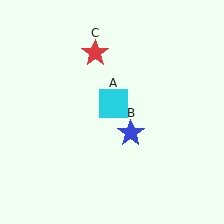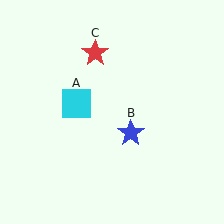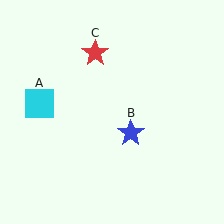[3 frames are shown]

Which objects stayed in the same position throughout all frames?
Blue star (object B) and red star (object C) remained stationary.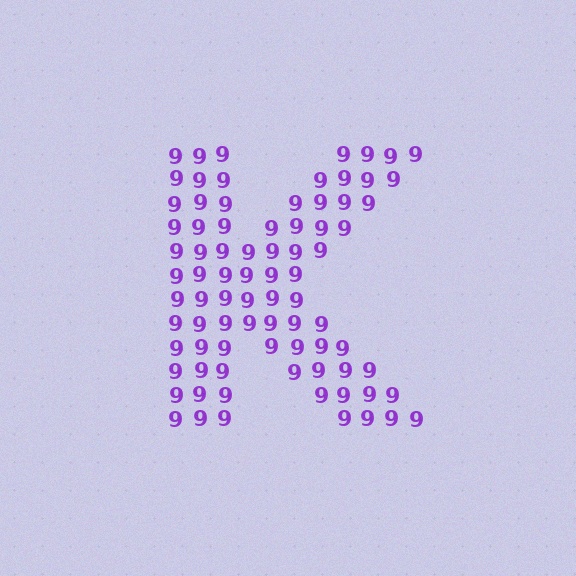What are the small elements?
The small elements are digit 9's.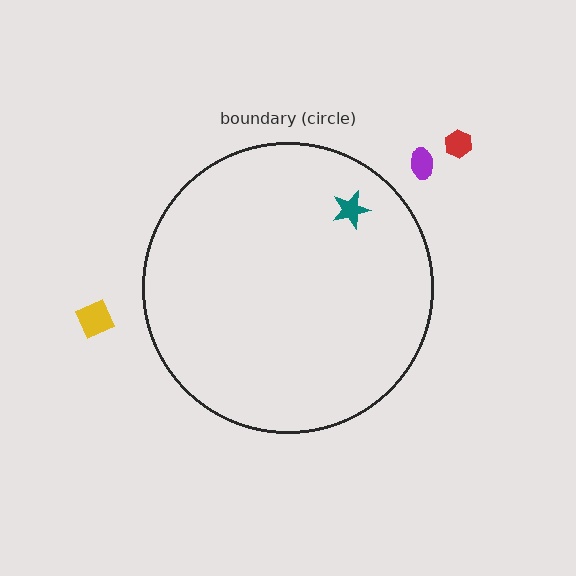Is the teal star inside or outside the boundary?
Inside.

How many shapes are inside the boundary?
1 inside, 3 outside.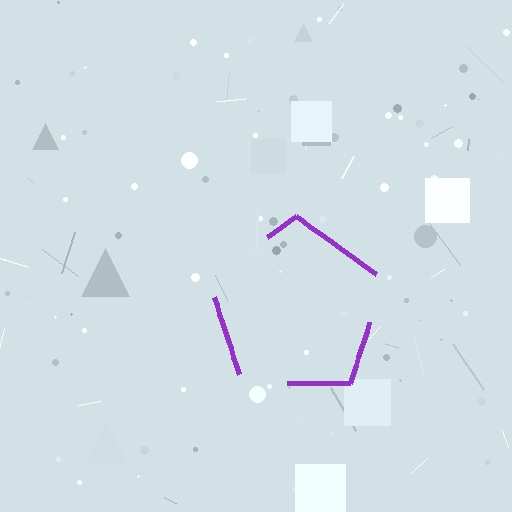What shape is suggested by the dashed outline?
The dashed outline suggests a pentagon.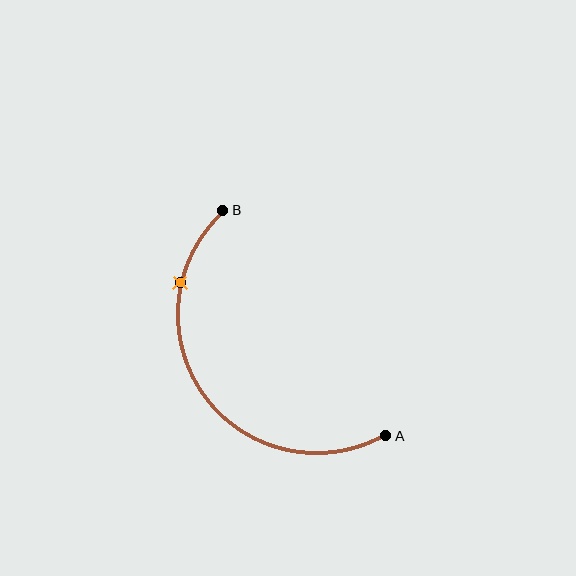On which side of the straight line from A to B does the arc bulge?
The arc bulges below and to the left of the straight line connecting A and B.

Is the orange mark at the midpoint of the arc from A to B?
No. The orange mark lies on the arc but is closer to endpoint B. The arc midpoint would be at the point on the curve equidistant along the arc from both A and B.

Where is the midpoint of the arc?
The arc midpoint is the point on the curve farthest from the straight line joining A and B. It sits below and to the left of that line.